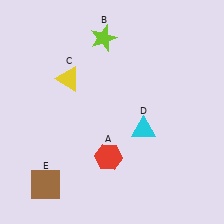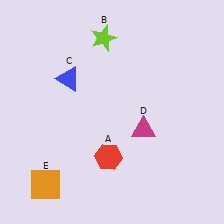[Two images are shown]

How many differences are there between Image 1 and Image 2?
There are 3 differences between the two images.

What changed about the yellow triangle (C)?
In Image 1, C is yellow. In Image 2, it changed to blue.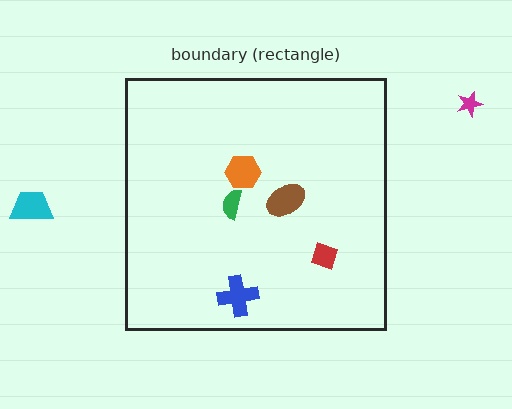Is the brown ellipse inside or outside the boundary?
Inside.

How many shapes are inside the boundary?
5 inside, 2 outside.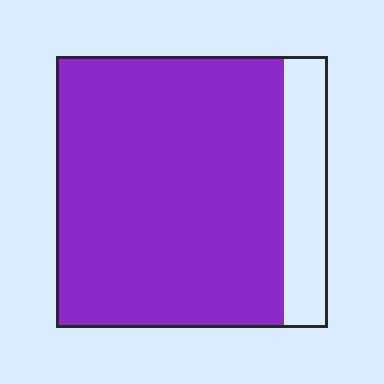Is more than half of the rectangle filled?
Yes.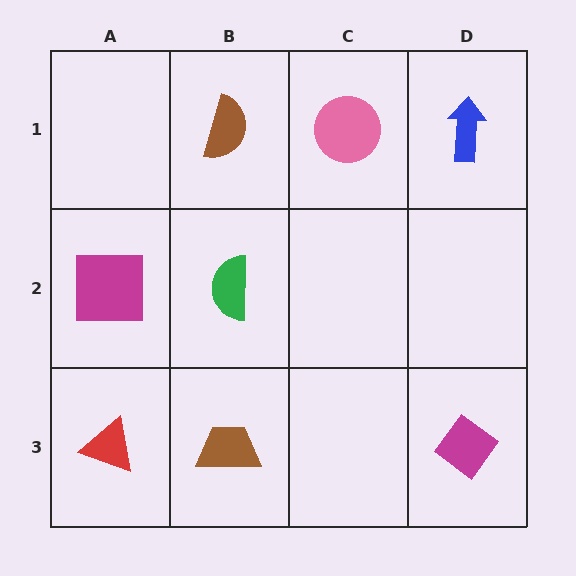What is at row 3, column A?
A red triangle.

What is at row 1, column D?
A blue arrow.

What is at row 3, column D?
A magenta diamond.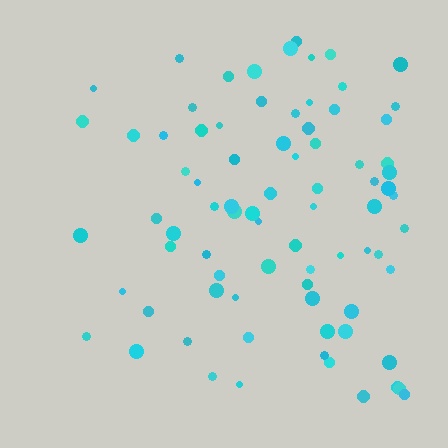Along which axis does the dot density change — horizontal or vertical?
Horizontal.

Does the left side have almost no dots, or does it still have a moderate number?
Still a moderate number, just noticeably fewer than the right.